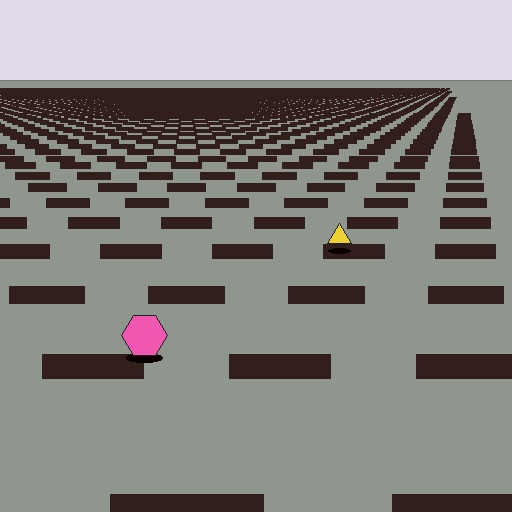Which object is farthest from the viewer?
The yellow triangle is farthest from the viewer. It appears smaller and the ground texture around it is denser.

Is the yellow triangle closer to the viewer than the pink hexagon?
No. The pink hexagon is closer — you can tell from the texture gradient: the ground texture is coarser near it.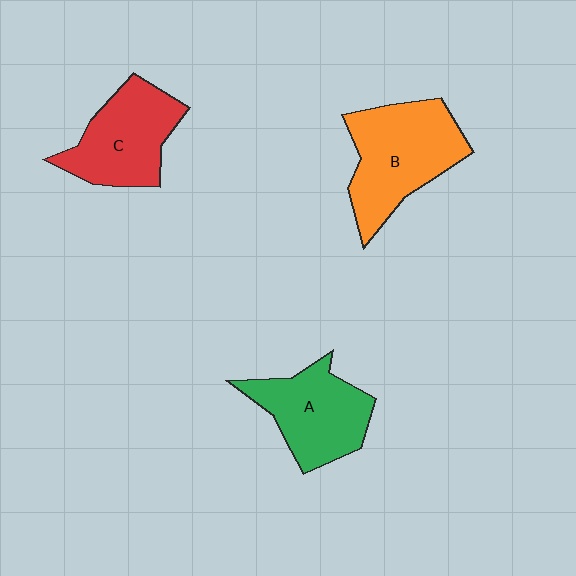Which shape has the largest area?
Shape B (orange).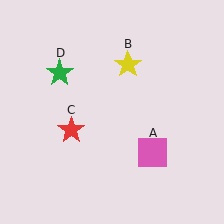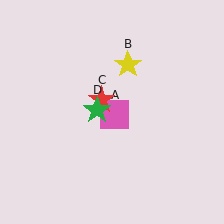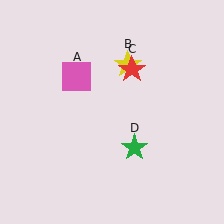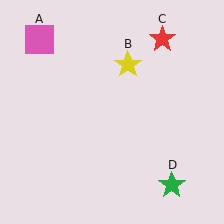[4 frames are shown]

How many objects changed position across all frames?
3 objects changed position: pink square (object A), red star (object C), green star (object D).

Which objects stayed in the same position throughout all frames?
Yellow star (object B) remained stationary.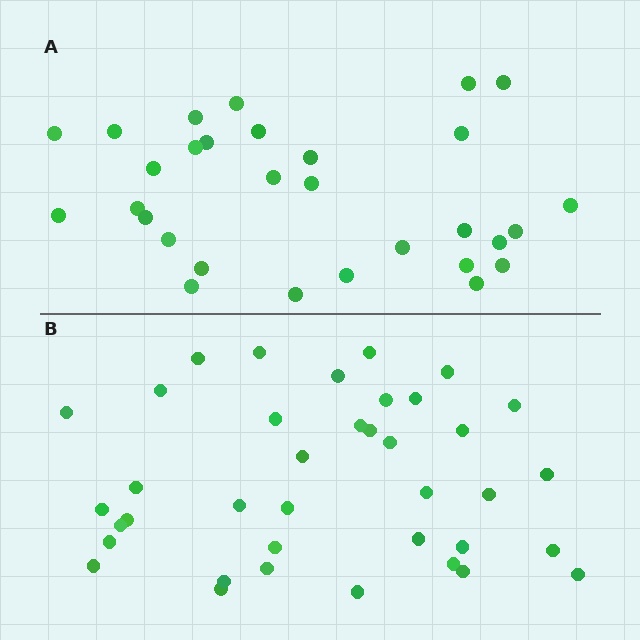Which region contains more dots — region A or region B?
Region B (the bottom region) has more dots.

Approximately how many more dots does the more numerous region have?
Region B has roughly 8 or so more dots than region A.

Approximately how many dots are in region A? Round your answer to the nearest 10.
About 30 dots.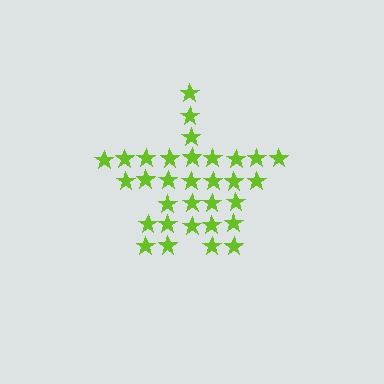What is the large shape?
The large shape is a star.